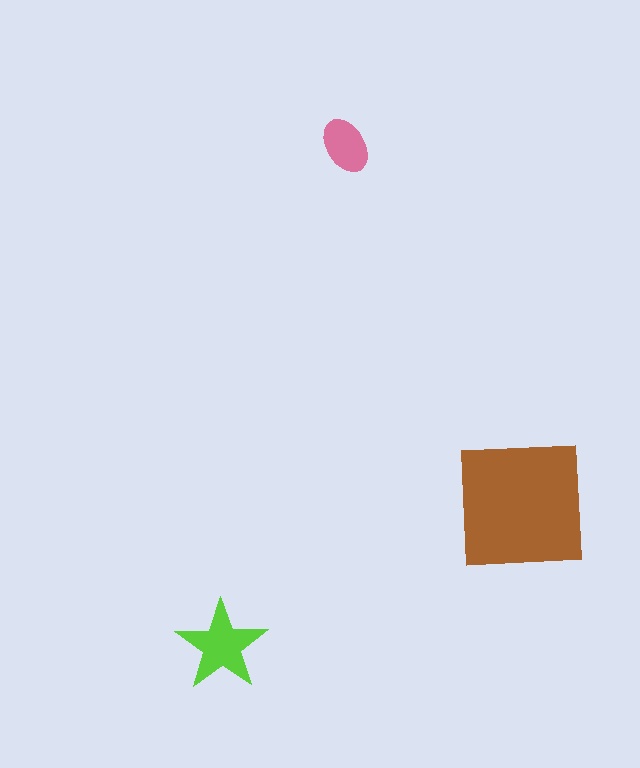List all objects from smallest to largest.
The pink ellipse, the lime star, the brown square.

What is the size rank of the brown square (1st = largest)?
1st.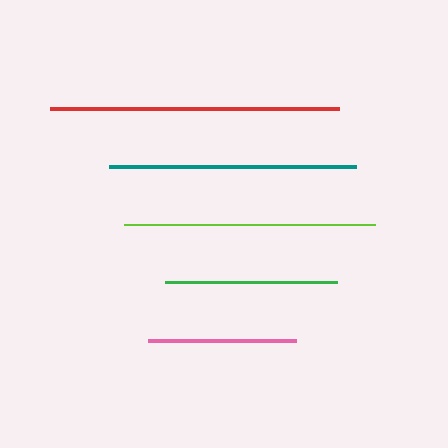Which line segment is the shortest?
The pink line is the shortest at approximately 148 pixels.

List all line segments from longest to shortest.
From longest to shortest: red, lime, teal, green, pink.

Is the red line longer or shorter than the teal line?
The red line is longer than the teal line.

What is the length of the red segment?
The red segment is approximately 289 pixels long.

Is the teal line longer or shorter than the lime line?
The lime line is longer than the teal line.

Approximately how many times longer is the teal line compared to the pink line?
The teal line is approximately 1.7 times the length of the pink line.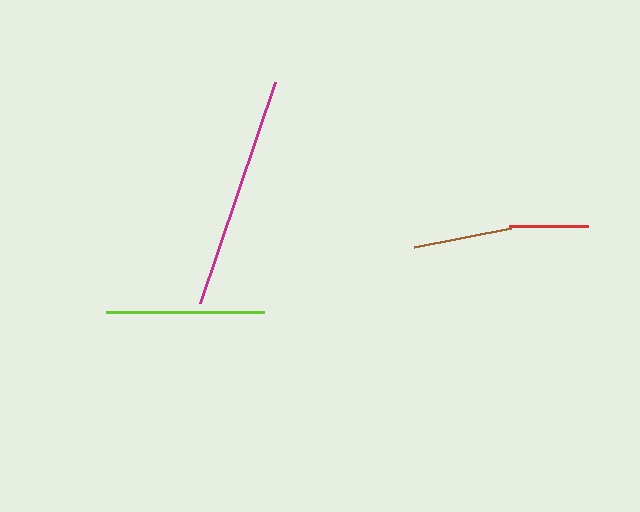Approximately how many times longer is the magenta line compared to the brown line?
The magenta line is approximately 2.4 times the length of the brown line.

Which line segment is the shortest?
The red line is the shortest at approximately 79 pixels.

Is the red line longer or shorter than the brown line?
The brown line is longer than the red line.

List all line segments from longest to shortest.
From longest to shortest: magenta, lime, brown, red.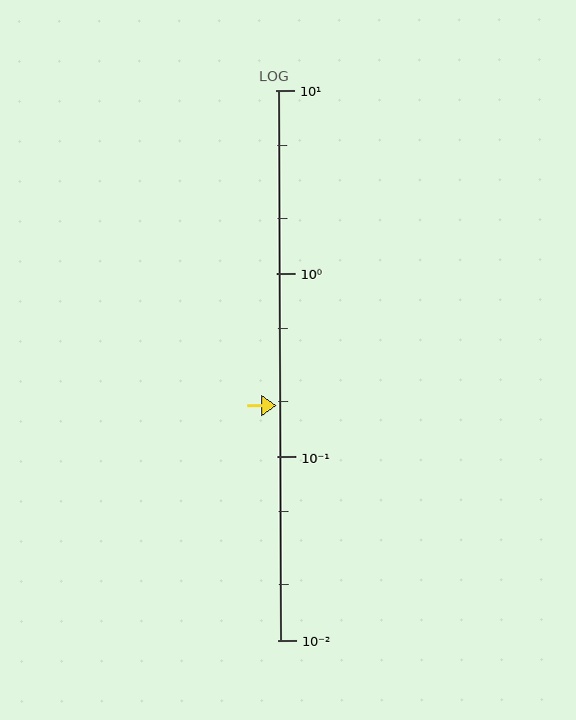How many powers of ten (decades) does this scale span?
The scale spans 3 decades, from 0.01 to 10.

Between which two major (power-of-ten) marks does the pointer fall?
The pointer is between 0.1 and 1.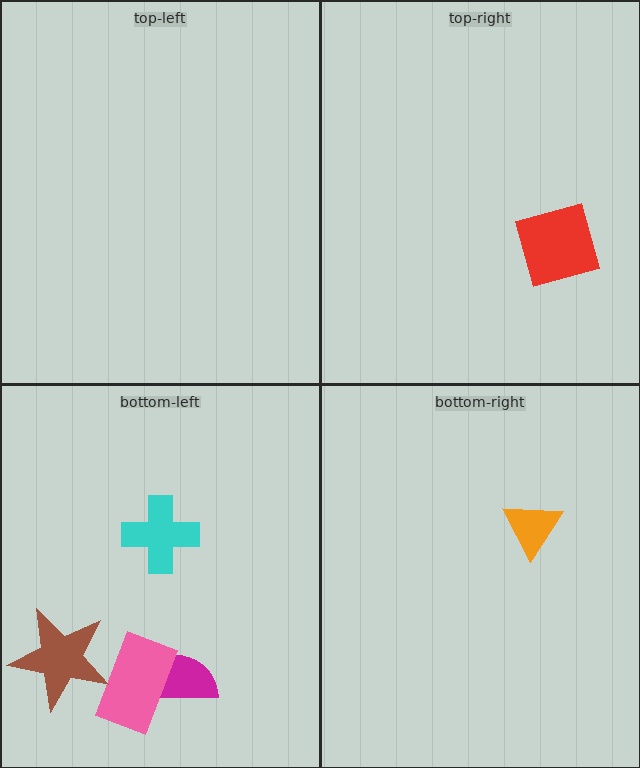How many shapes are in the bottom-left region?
4.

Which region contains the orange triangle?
The bottom-right region.